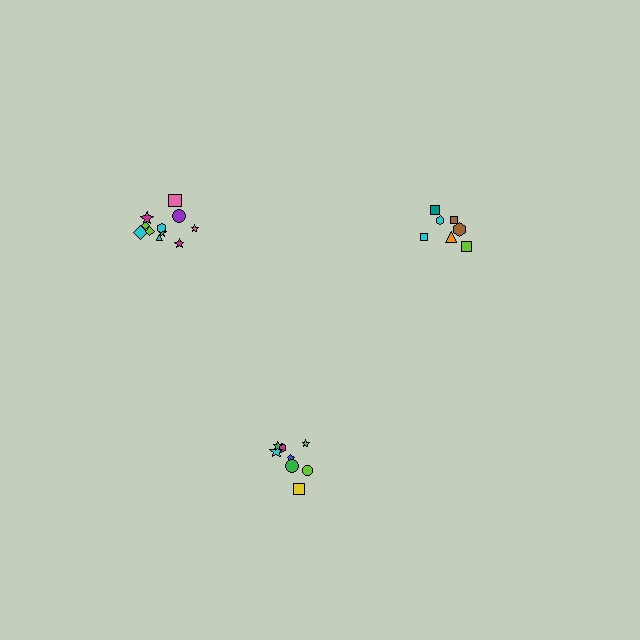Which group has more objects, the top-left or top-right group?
The top-left group.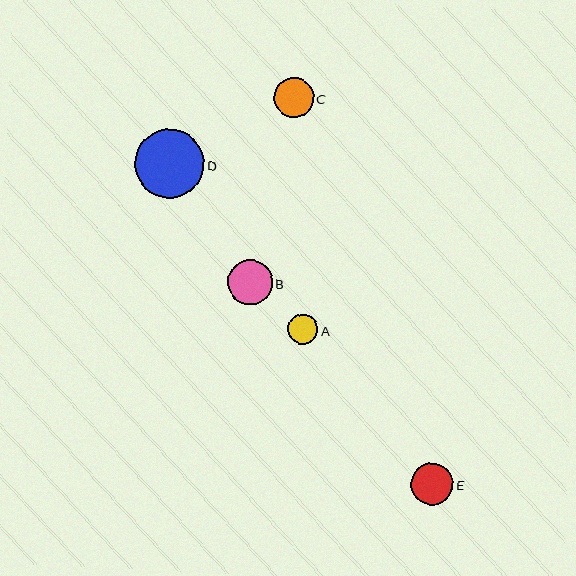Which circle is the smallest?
Circle A is the smallest with a size of approximately 30 pixels.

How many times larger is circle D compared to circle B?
Circle D is approximately 1.5 times the size of circle B.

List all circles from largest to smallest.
From largest to smallest: D, B, E, C, A.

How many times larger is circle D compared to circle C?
Circle D is approximately 1.7 times the size of circle C.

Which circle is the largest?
Circle D is the largest with a size of approximately 69 pixels.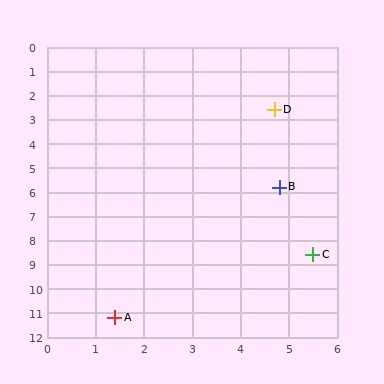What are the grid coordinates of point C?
Point C is at approximately (5.5, 8.6).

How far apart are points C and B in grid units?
Points C and B are about 2.9 grid units apart.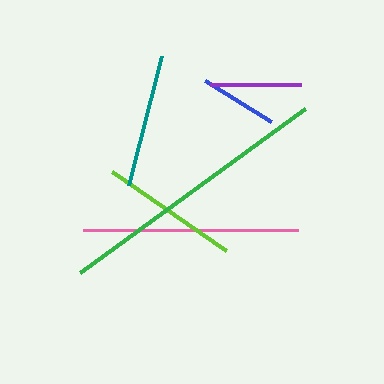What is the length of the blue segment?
The blue segment is approximately 78 pixels long.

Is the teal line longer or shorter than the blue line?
The teal line is longer than the blue line.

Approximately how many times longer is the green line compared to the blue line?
The green line is approximately 3.6 times the length of the blue line.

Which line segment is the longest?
The green line is the longest at approximately 279 pixels.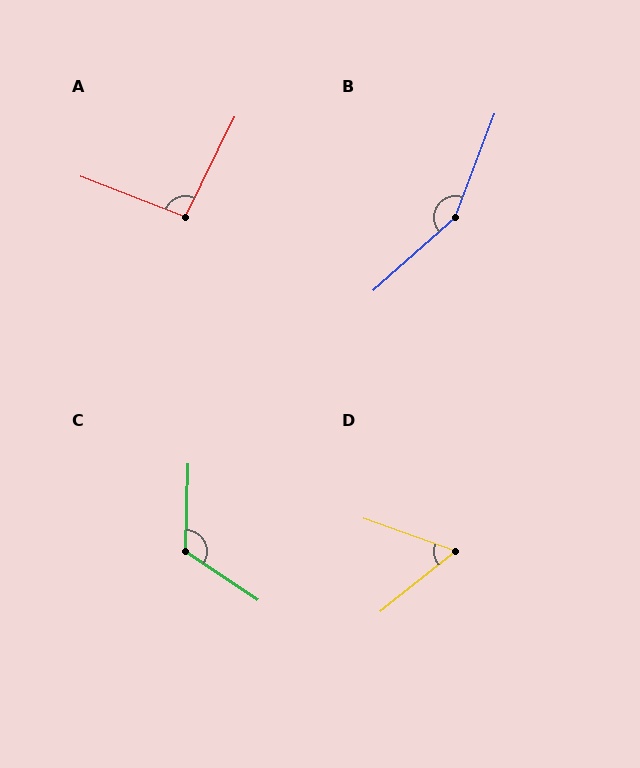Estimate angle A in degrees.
Approximately 95 degrees.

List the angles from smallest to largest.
D (58°), A (95°), C (122°), B (153°).